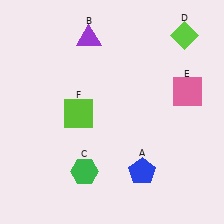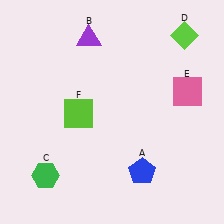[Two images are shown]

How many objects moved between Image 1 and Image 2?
1 object moved between the two images.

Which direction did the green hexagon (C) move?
The green hexagon (C) moved left.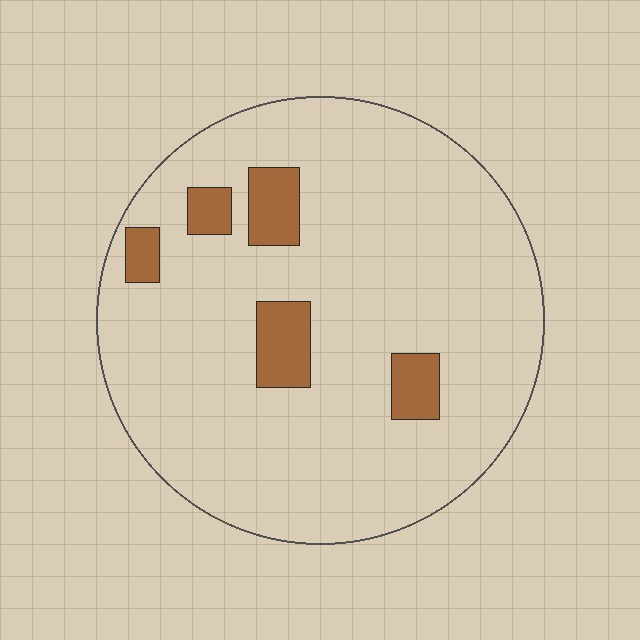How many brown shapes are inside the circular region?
5.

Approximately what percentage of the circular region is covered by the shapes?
Approximately 10%.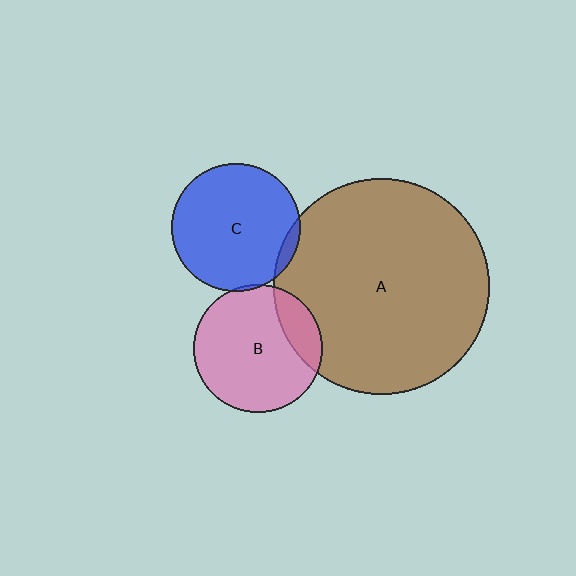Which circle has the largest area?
Circle A (brown).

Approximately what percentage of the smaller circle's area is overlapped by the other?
Approximately 5%.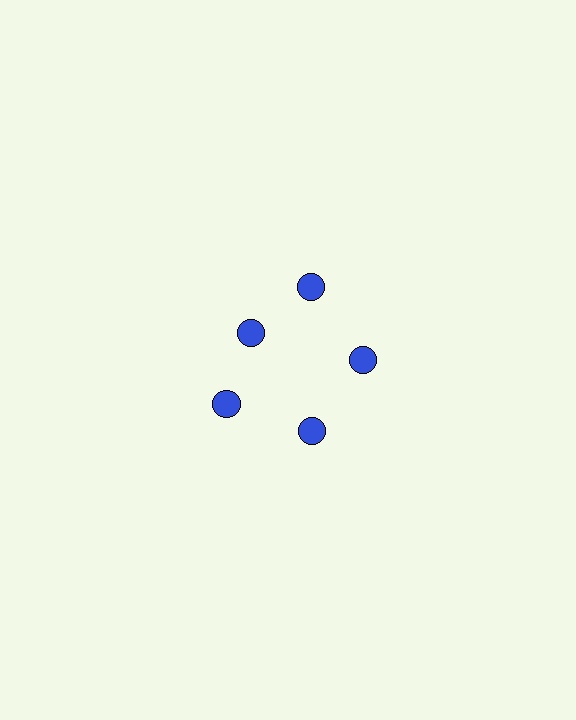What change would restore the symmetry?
The symmetry would be restored by moving it outward, back onto the ring so that all 5 circles sit at equal angles and equal distance from the center.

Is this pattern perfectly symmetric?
No. The 5 blue circles are arranged in a ring, but one element near the 10 o'clock position is pulled inward toward the center, breaking the 5-fold rotational symmetry.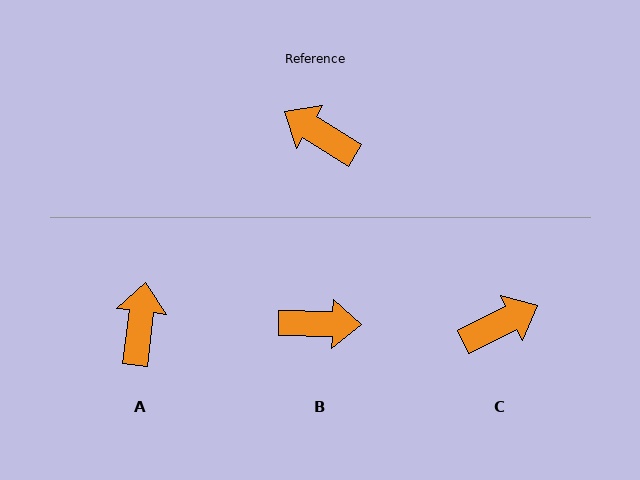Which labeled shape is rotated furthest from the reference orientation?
B, about 149 degrees away.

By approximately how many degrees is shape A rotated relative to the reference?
Approximately 65 degrees clockwise.